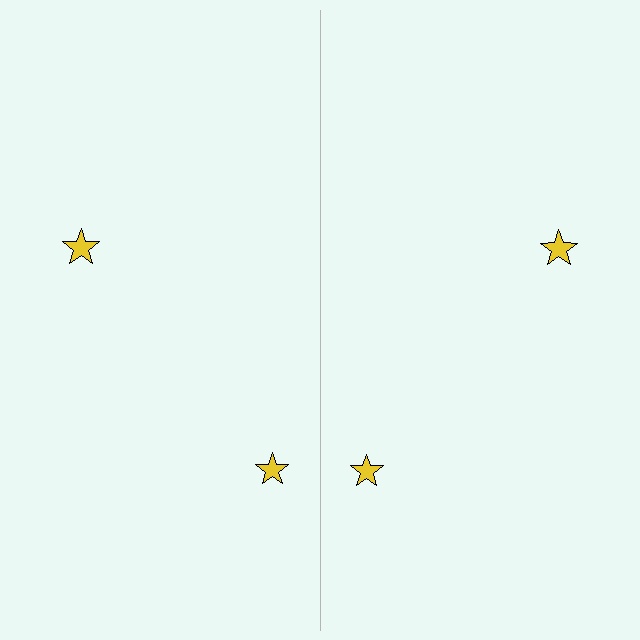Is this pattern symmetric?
Yes, this pattern has bilateral (reflection) symmetry.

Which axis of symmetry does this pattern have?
The pattern has a vertical axis of symmetry running through the center of the image.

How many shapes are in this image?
There are 4 shapes in this image.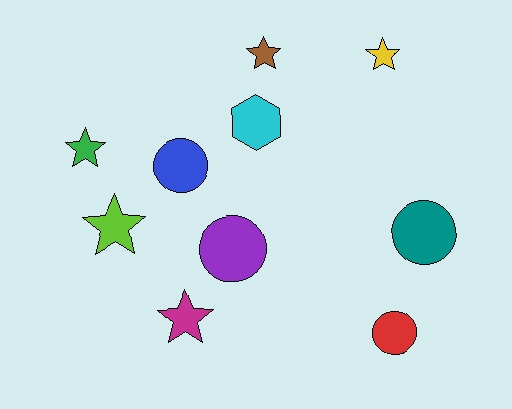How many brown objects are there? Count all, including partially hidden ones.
There is 1 brown object.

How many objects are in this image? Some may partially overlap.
There are 10 objects.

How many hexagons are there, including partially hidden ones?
There is 1 hexagon.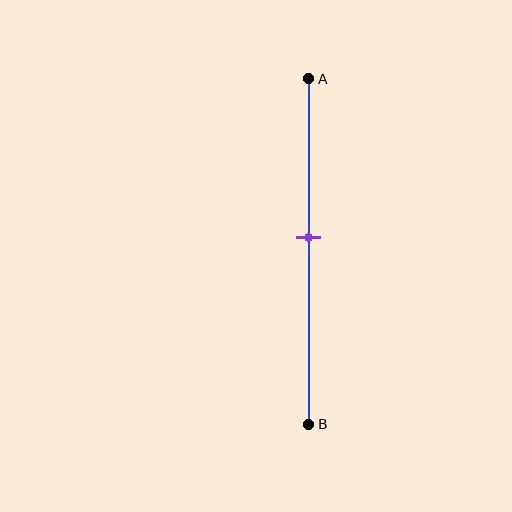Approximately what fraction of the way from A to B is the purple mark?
The purple mark is approximately 45% of the way from A to B.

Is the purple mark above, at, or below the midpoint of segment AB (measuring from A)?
The purple mark is above the midpoint of segment AB.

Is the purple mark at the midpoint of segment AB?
No, the mark is at about 45% from A, not at the 50% midpoint.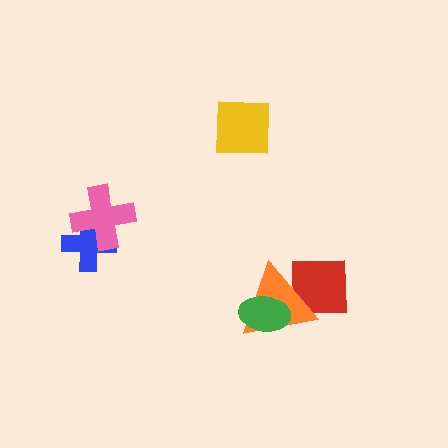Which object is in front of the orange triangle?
The green ellipse is in front of the orange triangle.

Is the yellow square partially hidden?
No, no other shape covers it.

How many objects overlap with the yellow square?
0 objects overlap with the yellow square.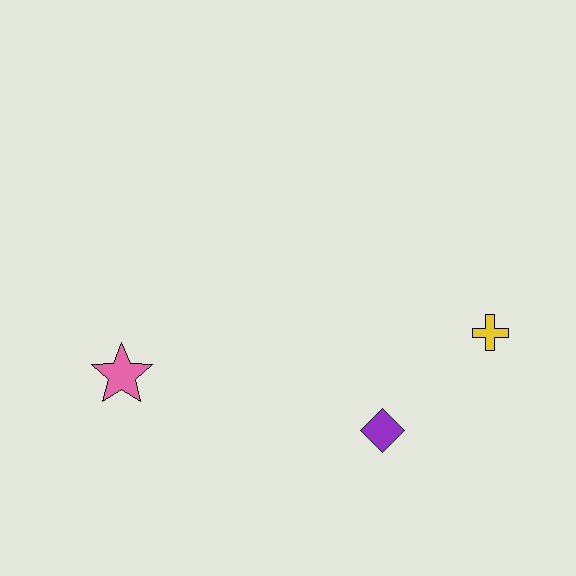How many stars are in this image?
There is 1 star.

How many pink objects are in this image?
There is 1 pink object.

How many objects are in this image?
There are 3 objects.